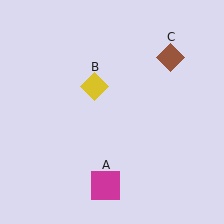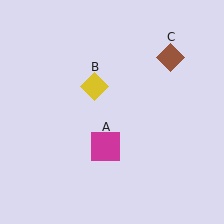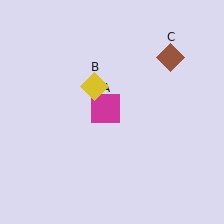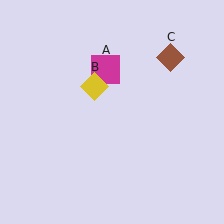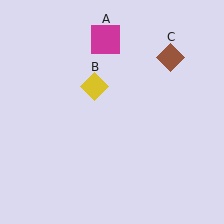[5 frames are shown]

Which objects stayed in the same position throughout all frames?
Yellow diamond (object B) and brown diamond (object C) remained stationary.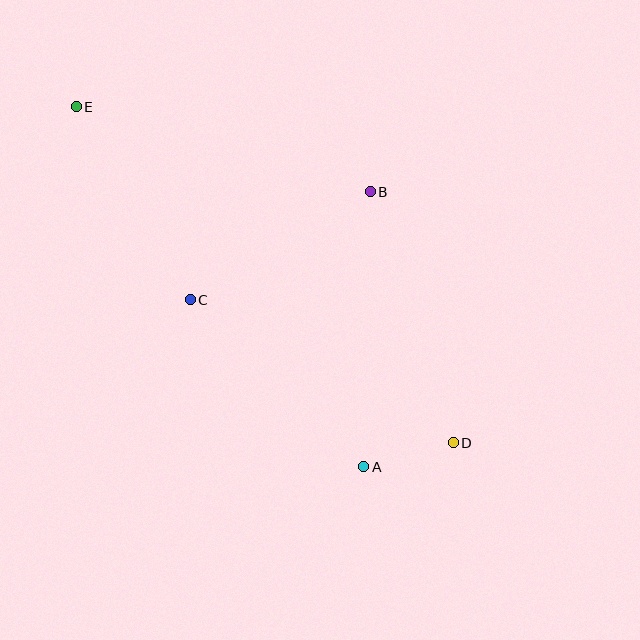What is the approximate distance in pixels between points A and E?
The distance between A and E is approximately 461 pixels.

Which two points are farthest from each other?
Points D and E are farthest from each other.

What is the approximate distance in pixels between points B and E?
The distance between B and E is approximately 306 pixels.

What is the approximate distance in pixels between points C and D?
The distance between C and D is approximately 299 pixels.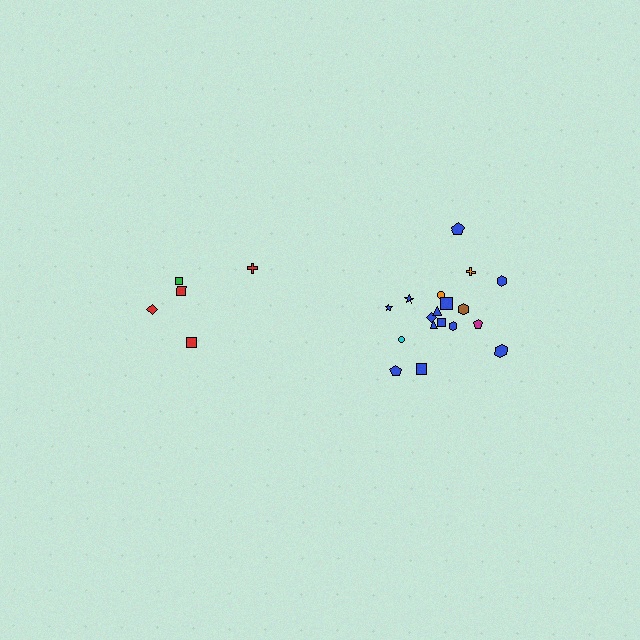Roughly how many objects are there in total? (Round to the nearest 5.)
Roughly 25 objects in total.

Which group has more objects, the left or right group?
The right group.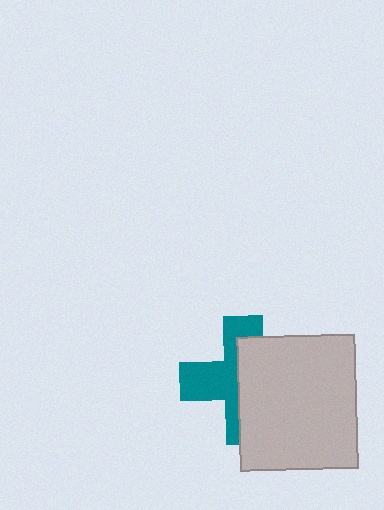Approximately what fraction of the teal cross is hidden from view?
Roughly 55% of the teal cross is hidden behind the light gray rectangle.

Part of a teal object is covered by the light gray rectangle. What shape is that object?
It is a cross.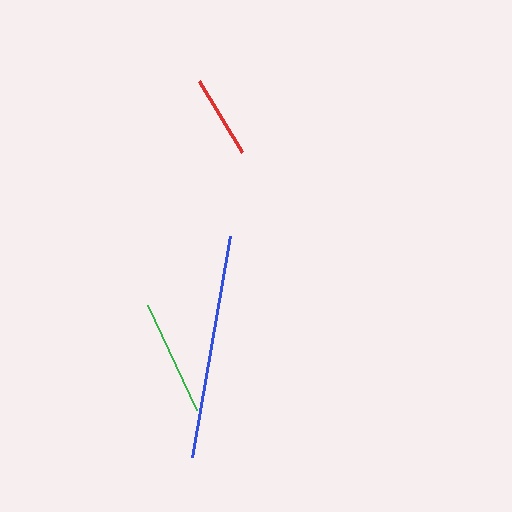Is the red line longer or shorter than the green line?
The green line is longer than the red line.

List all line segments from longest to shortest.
From longest to shortest: blue, green, red.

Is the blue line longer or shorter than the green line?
The blue line is longer than the green line.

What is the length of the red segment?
The red segment is approximately 83 pixels long.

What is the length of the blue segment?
The blue segment is approximately 224 pixels long.